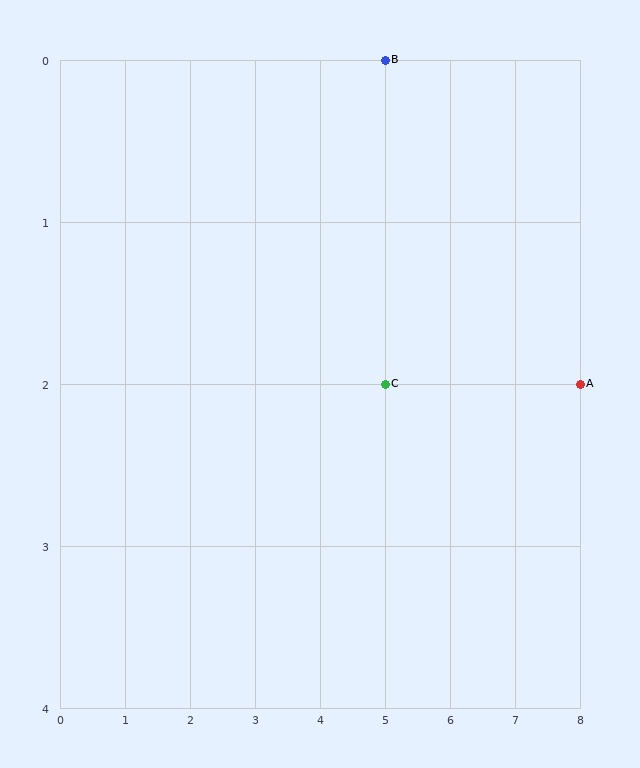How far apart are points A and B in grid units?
Points A and B are 3 columns and 2 rows apart (about 3.6 grid units diagonally).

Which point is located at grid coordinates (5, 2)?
Point C is at (5, 2).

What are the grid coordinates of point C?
Point C is at grid coordinates (5, 2).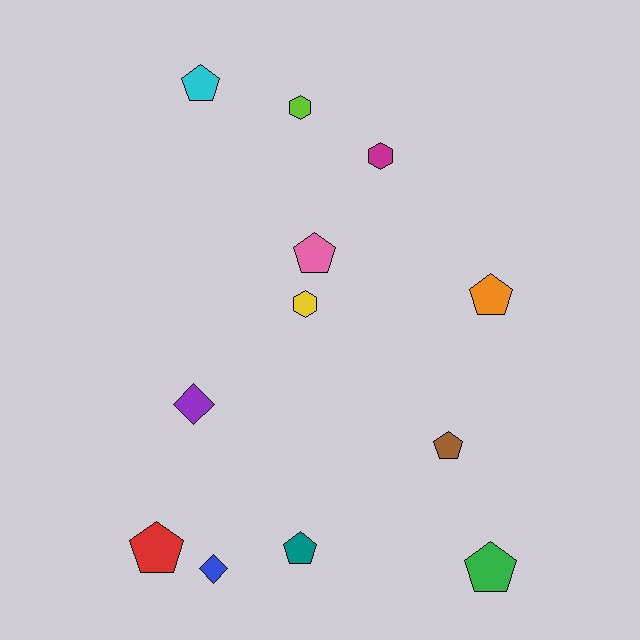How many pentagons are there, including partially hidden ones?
There are 7 pentagons.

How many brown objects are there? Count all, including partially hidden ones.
There is 1 brown object.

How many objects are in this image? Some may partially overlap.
There are 12 objects.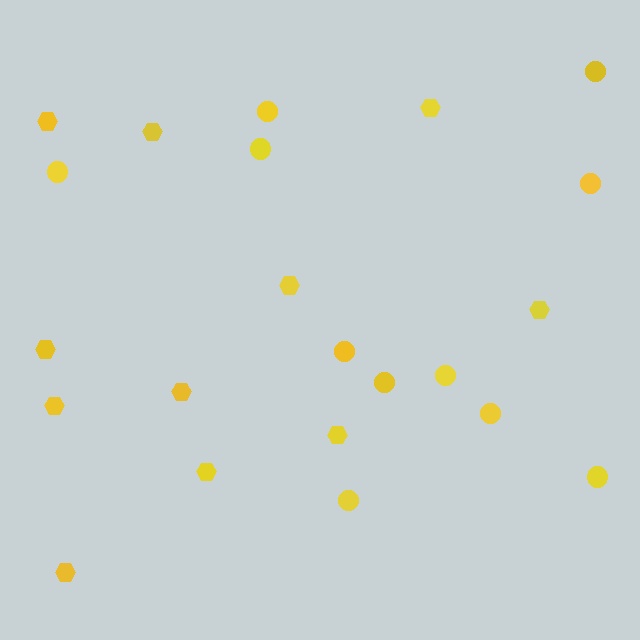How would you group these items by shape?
There are 2 groups: one group of hexagons (11) and one group of circles (11).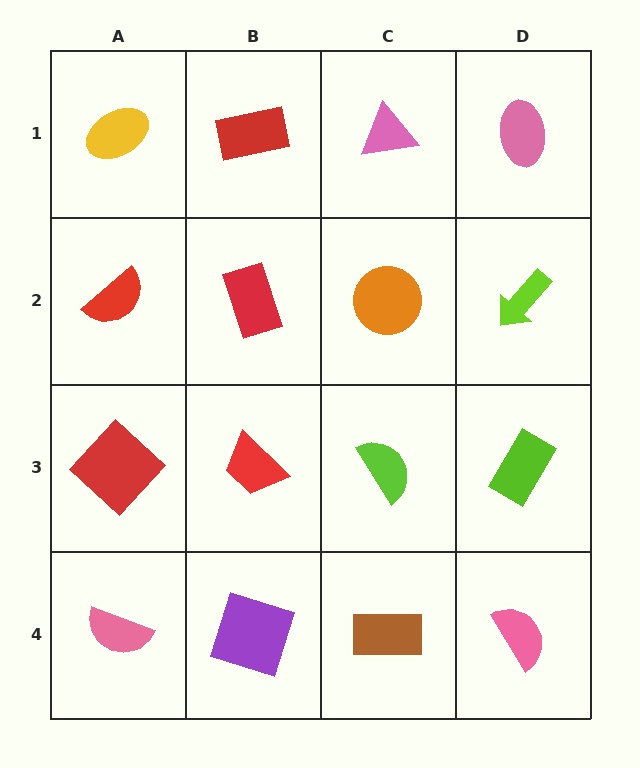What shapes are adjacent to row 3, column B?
A red rectangle (row 2, column B), a purple square (row 4, column B), a red diamond (row 3, column A), a lime semicircle (row 3, column C).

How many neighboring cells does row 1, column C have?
3.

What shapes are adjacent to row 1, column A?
A red semicircle (row 2, column A), a red rectangle (row 1, column B).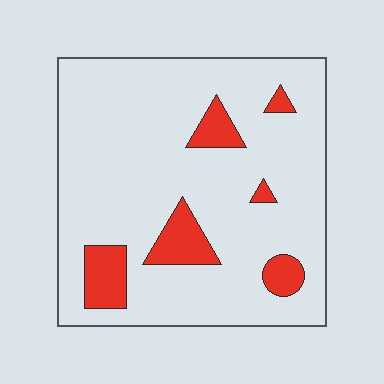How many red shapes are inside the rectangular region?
6.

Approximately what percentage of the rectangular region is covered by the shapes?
Approximately 15%.